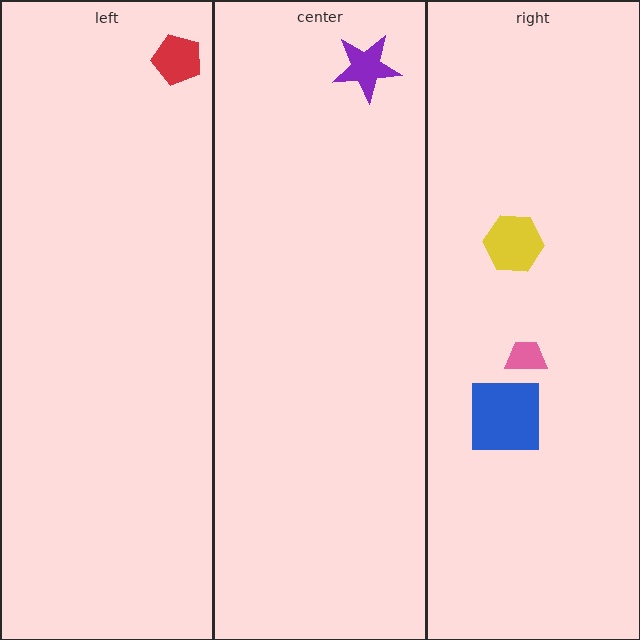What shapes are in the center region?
The purple star.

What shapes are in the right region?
The yellow hexagon, the pink trapezoid, the blue square.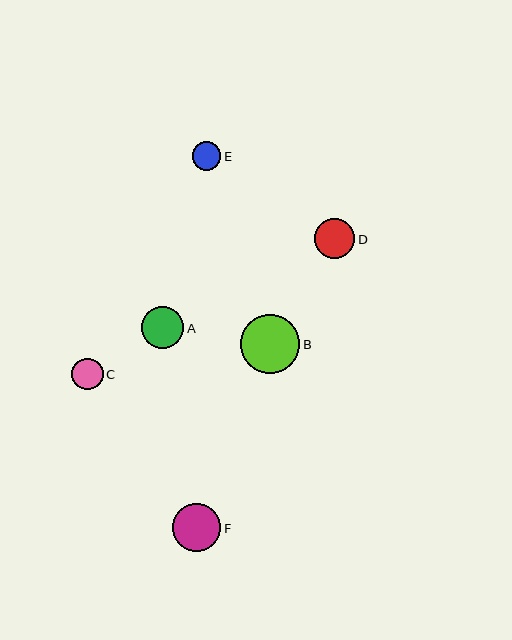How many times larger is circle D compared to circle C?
Circle D is approximately 1.3 times the size of circle C.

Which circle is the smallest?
Circle E is the smallest with a size of approximately 28 pixels.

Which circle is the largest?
Circle B is the largest with a size of approximately 59 pixels.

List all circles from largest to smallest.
From largest to smallest: B, F, A, D, C, E.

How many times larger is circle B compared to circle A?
Circle B is approximately 1.4 times the size of circle A.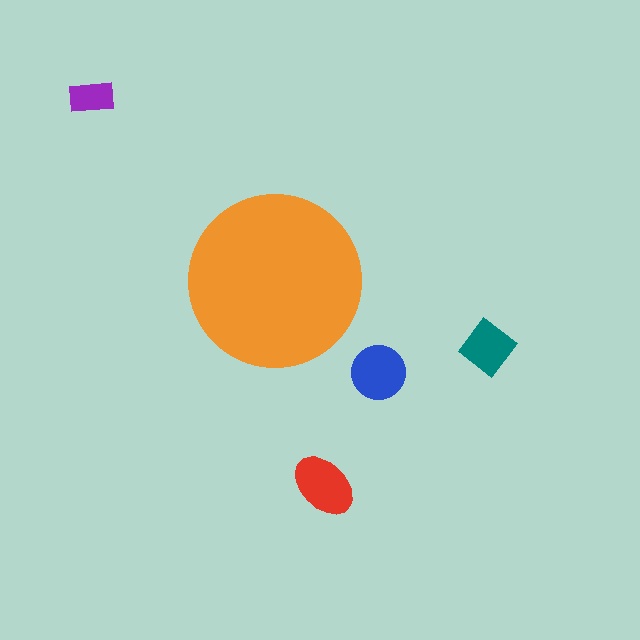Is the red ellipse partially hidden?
No, the red ellipse is fully visible.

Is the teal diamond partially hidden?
No, the teal diamond is fully visible.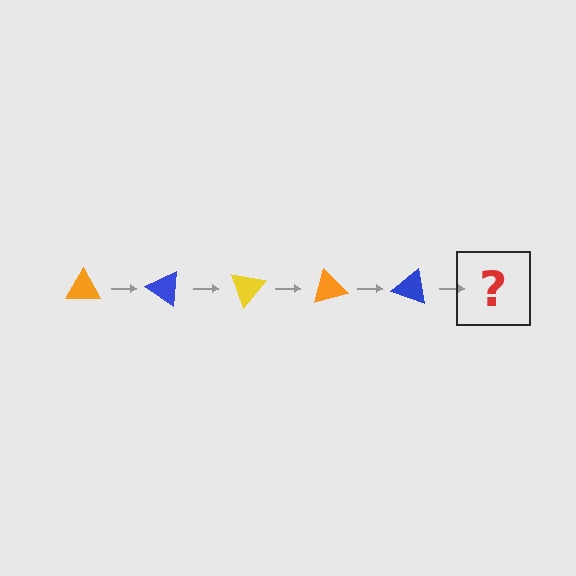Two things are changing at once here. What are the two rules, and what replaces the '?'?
The two rules are that it rotates 35 degrees each step and the color cycles through orange, blue, and yellow. The '?' should be a yellow triangle, rotated 175 degrees from the start.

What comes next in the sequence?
The next element should be a yellow triangle, rotated 175 degrees from the start.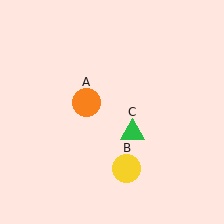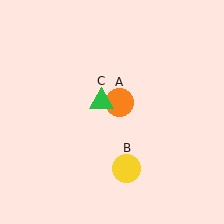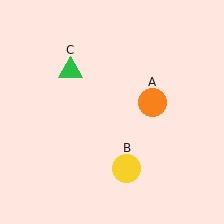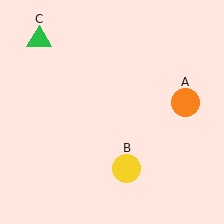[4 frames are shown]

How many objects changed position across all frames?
2 objects changed position: orange circle (object A), green triangle (object C).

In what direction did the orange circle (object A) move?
The orange circle (object A) moved right.